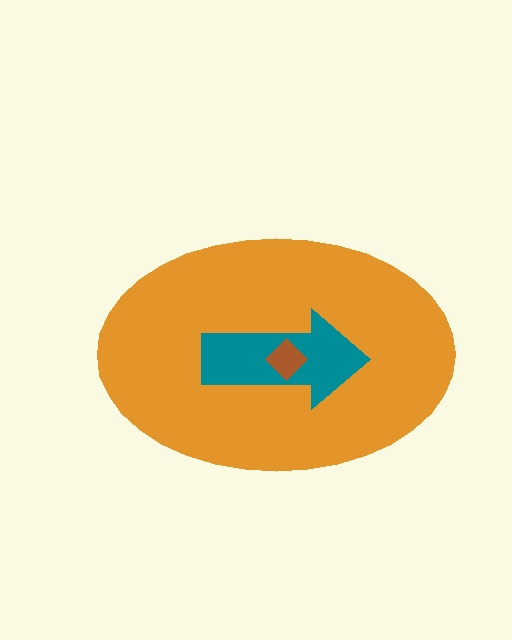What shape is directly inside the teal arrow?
The brown diamond.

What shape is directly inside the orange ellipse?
The teal arrow.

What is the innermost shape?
The brown diamond.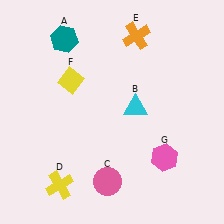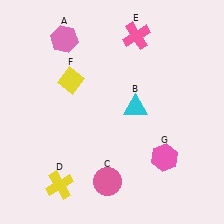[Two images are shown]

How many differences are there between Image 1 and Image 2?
There are 2 differences between the two images.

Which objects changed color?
A changed from teal to pink. E changed from orange to pink.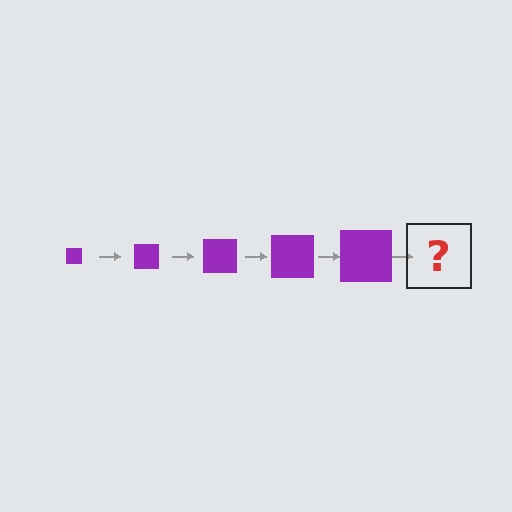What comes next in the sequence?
The next element should be a purple square, larger than the previous one.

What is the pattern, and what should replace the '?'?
The pattern is that the square gets progressively larger each step. The '?' should be a purple square, larger than the previous one.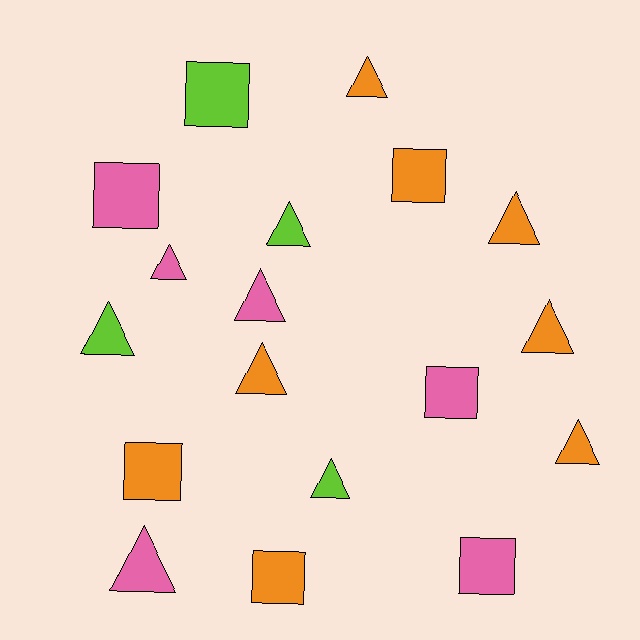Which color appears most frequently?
Orange, with 8 objects.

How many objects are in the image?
There are 18 objects.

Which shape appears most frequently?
Triangle, with 11 objects.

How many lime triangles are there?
There are 3 lime triangles.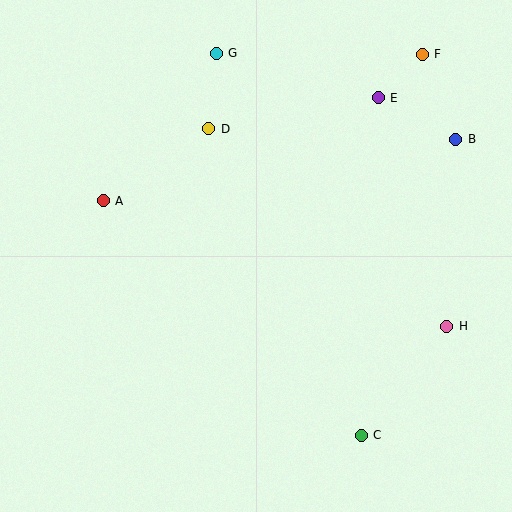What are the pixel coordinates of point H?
Point H is at (447, 326).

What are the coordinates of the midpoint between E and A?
The midpoint between E and A is at (241, 149).